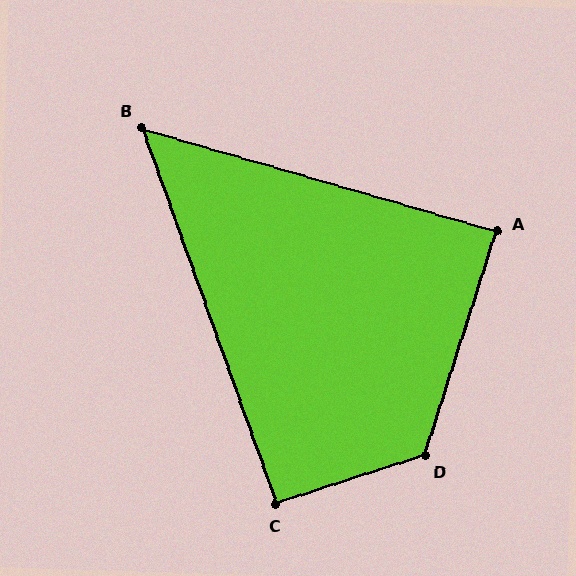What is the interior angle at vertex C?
Approximately 92 degrees (approximately right).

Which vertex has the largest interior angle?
D, at approximately 126 degrees.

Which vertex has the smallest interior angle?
B, at approximately 54 degrees.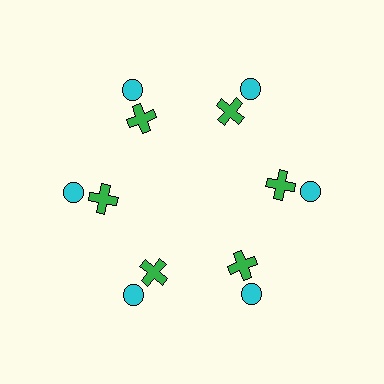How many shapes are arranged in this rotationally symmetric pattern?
There are 12 shapes, arranged in 6 groups of 2.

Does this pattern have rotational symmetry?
Yes, this pattern has 6-fold rotational symmetry. It looks the same after rotating 60 degrees around the center.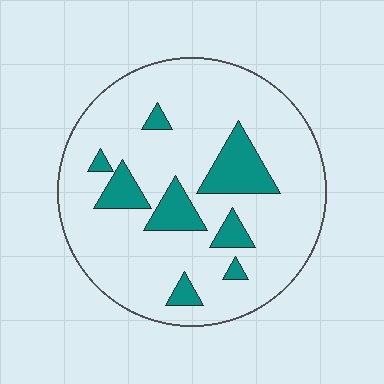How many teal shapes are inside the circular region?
8.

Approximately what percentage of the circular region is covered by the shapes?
Approximately 15%.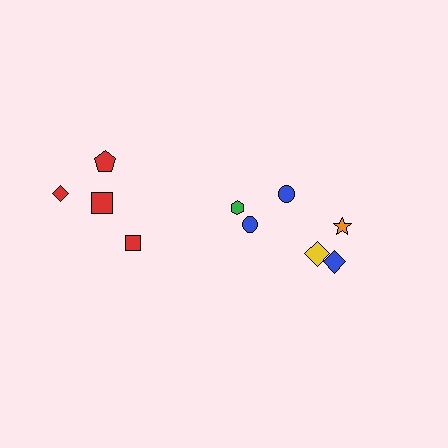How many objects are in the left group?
There are 4 objects.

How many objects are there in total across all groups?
There are 10 objects.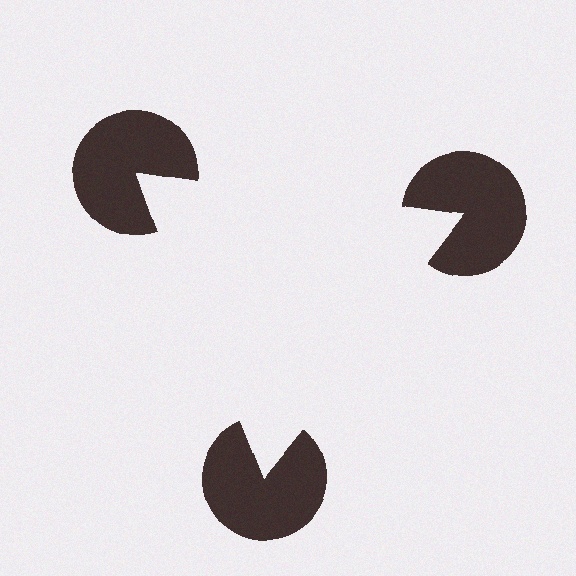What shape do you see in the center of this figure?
An illusory triangle — its edges are inferred from the aligned wedge cuts in the pac-man discs, not physically drawn.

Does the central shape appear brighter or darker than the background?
It typically appears slightly brighter than the background, even though no actual brightness change is drawn.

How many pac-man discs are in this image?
There are 3 — one at each vertex of the illusory triangle.